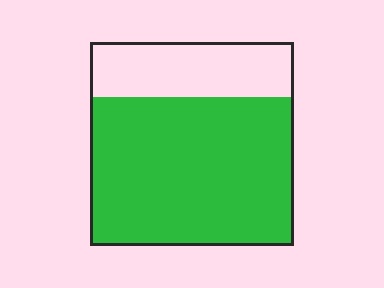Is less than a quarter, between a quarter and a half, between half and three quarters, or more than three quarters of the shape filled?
Between half and three quarters.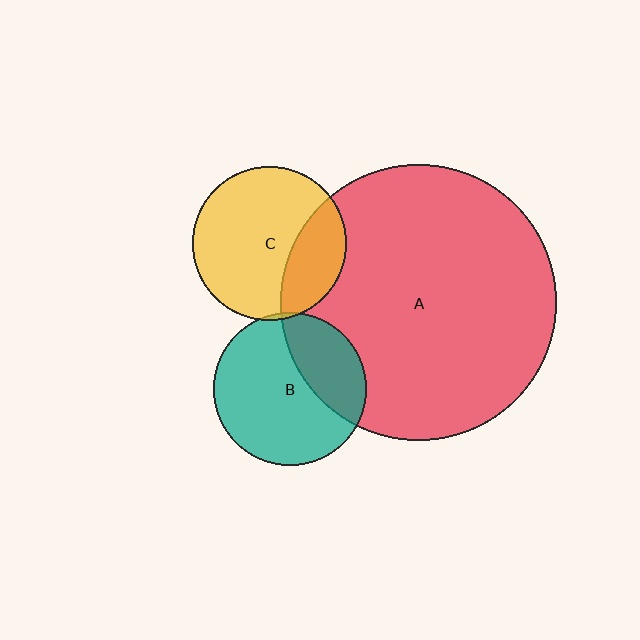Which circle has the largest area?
Circle A (red).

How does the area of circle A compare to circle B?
Approximately 3.2 times.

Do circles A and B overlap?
Yes.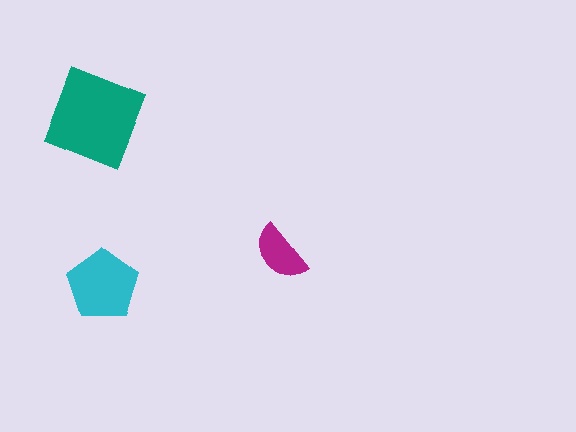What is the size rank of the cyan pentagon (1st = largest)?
2nd.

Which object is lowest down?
The cyan pentagon is bottommost.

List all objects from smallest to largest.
The magenta semicircle, the cyan pentagon, the teal diamond.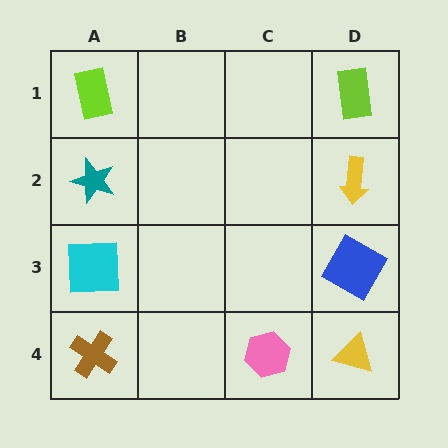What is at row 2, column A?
A teal star.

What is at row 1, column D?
A lime rectangle.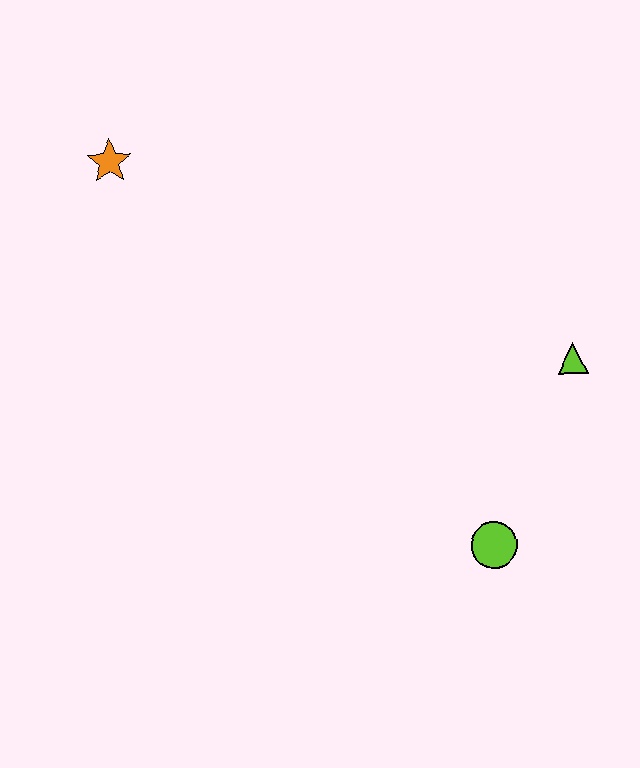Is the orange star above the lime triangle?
Yes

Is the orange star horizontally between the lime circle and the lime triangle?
No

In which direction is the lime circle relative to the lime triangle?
The lime circle is below the lime triangle.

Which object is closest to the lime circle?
The lime triangle is closest to the lime circle.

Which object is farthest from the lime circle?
The orange star is farthest from the lime circle.